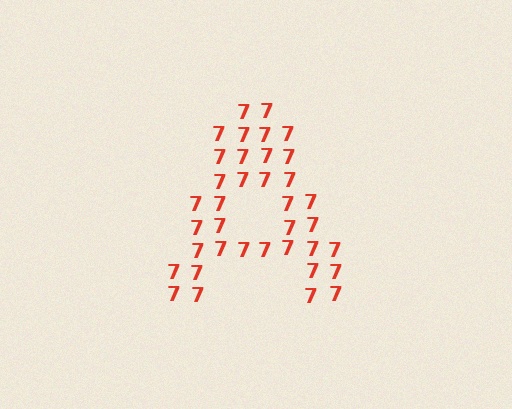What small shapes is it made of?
It is made of small digit 7's.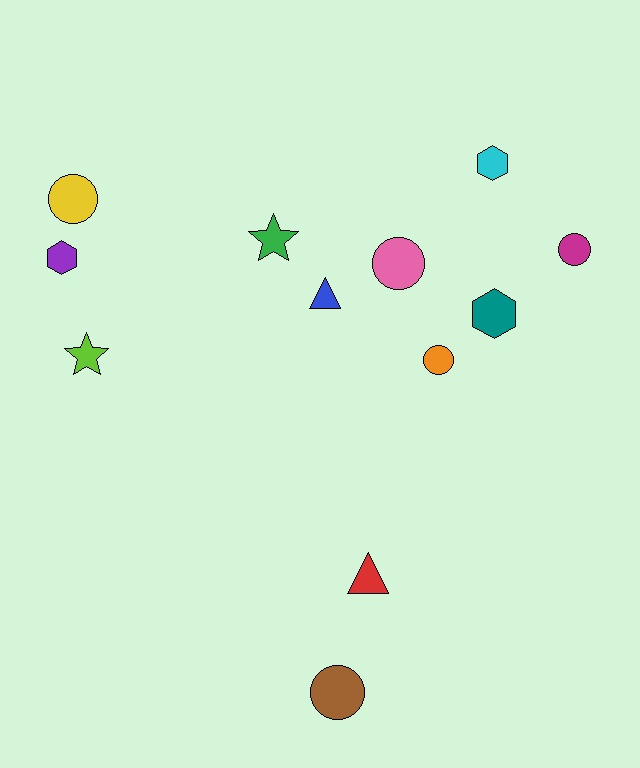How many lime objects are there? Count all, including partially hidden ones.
There is 1 lime object.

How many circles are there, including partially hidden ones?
There are 5 circles.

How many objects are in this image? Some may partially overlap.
There are 12 objects.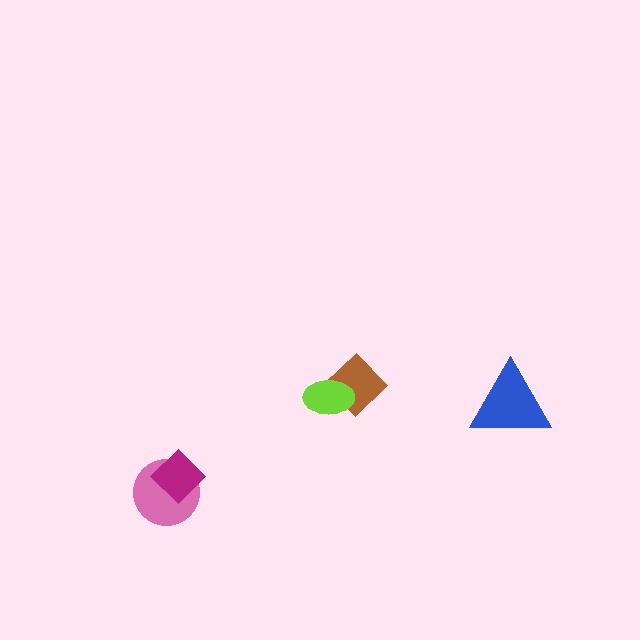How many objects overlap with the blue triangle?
0 objects overlap with the blue triangle.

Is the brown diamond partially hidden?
Yes, it is partially covered by another shape.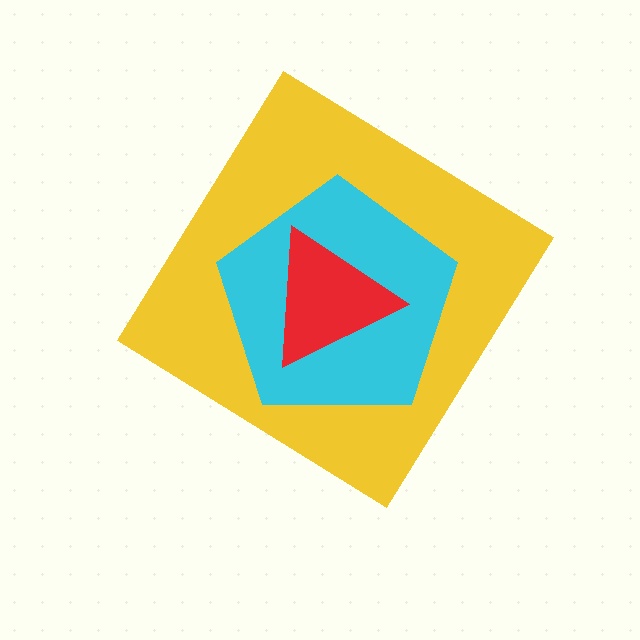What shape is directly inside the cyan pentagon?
The red triangle.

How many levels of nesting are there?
3.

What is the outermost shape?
The yellow diamond.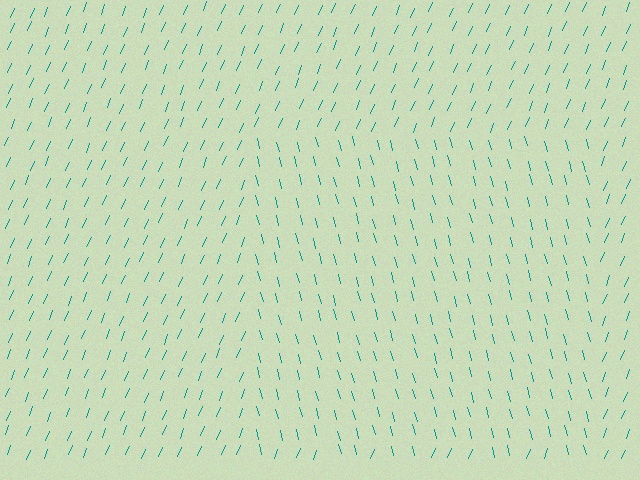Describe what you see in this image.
The image is filled with small teal line segments. A rectangle region in the image has lines oriented differently from the surrounding lines, creating a visible texture boundary.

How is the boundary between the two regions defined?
The boundary is defined purely by a change in line orientation (approximately 37 degrees difference). All lines are the same color and thickness.